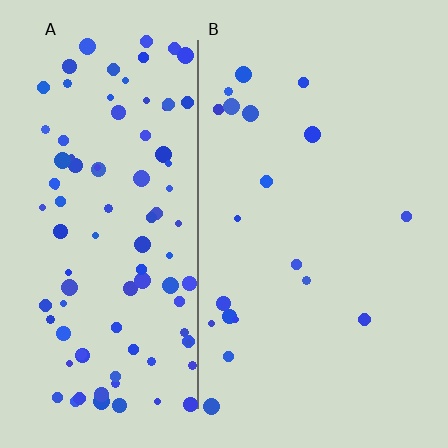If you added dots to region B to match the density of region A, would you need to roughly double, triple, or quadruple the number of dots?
Approximately quadruple.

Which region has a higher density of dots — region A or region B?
A (the left).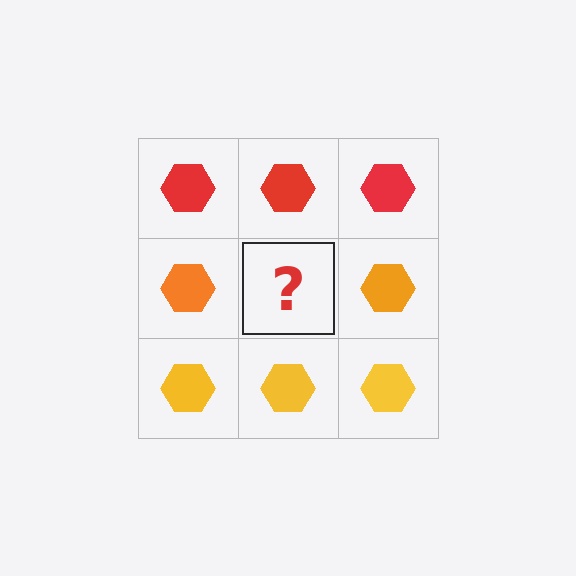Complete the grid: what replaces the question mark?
The question mark should be replaced with an orange hexagon.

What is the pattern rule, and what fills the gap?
The rule is that each row has a consistent color. The gap should be filled with an orange hexagon.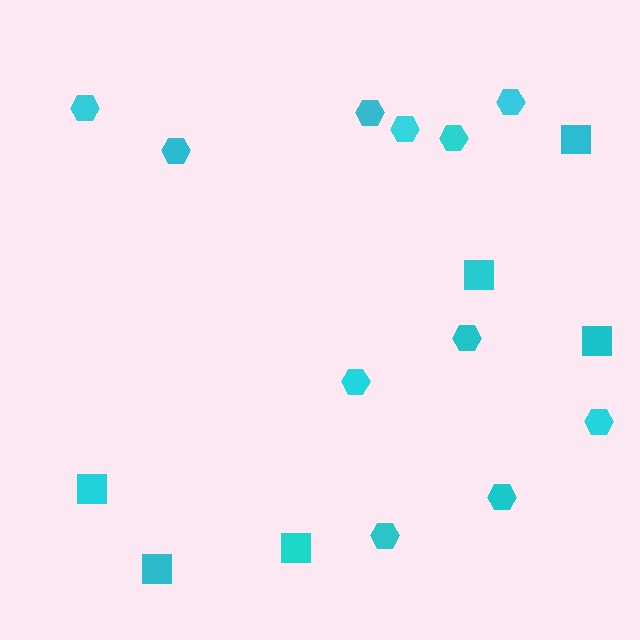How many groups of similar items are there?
There are 2 groups: one group of squares (6) and one group of hexagons (11).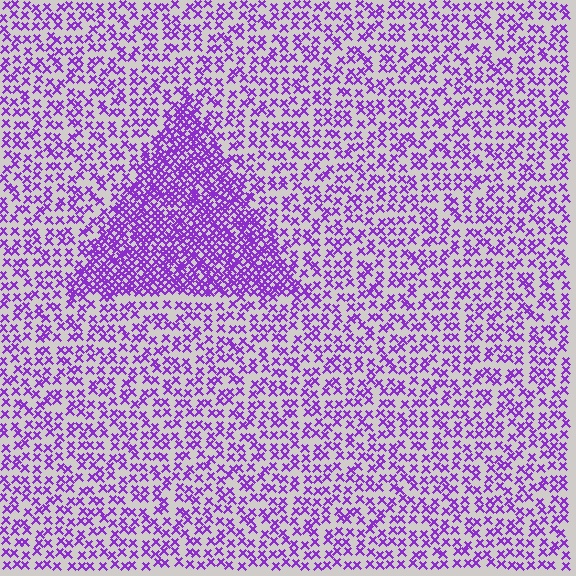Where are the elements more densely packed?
The elements are more densely packed inside the triangle boundary.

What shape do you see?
I see a triangle.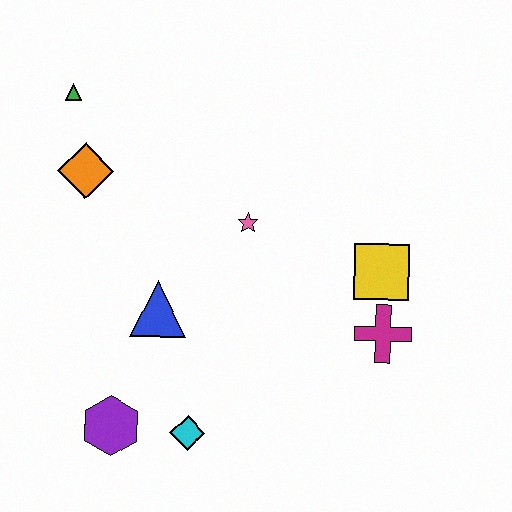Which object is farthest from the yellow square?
The green triangle is farthest from the yellow square.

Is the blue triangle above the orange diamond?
No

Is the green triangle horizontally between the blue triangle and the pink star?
No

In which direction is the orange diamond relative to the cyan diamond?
The orange diamond is above the cyan diamond.